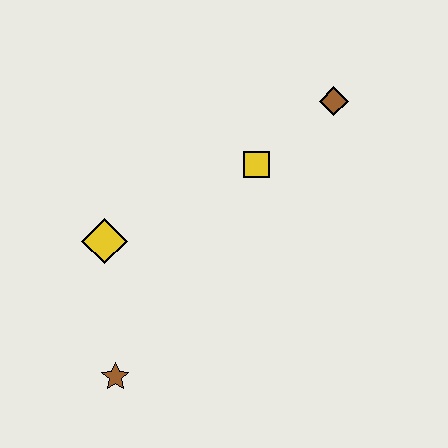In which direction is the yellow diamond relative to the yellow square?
The yellow diamond is to the left of the yellow square.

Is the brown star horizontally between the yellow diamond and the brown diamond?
Yes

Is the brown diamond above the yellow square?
Yes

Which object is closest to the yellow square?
The brown diamond is closest to the yellow square.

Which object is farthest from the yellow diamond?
The brown diamond is farthest from the yellow diamond.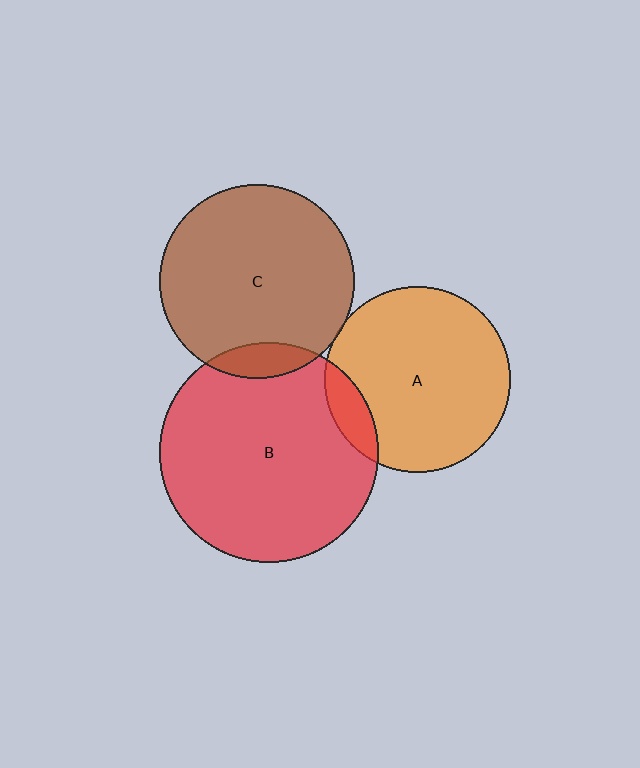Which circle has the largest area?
Circle B (red).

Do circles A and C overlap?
Yes.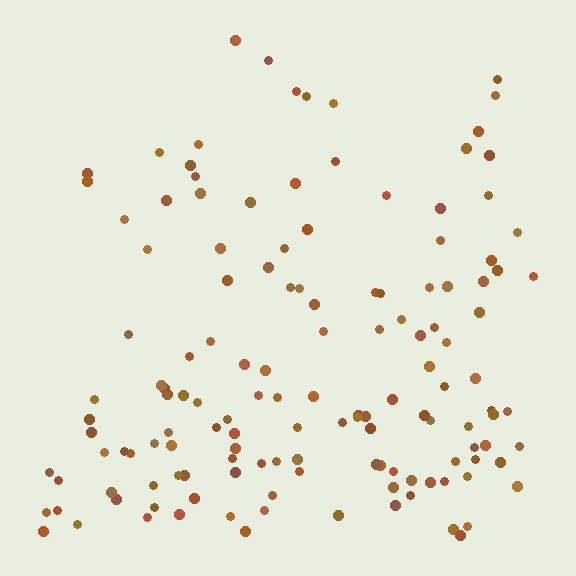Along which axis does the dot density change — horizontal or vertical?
Vertical.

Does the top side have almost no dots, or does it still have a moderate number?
Still a moderate number, just noticeably fewer than the bottom.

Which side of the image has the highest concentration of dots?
The bottom.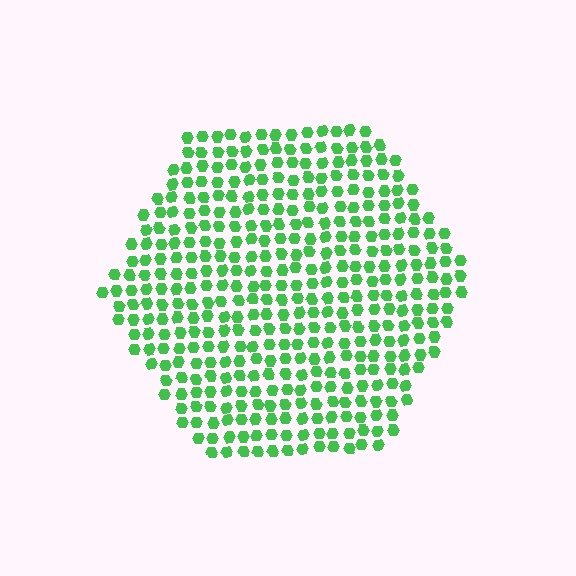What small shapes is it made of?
It is made of small hexagons.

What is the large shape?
The large shape is a hexagon.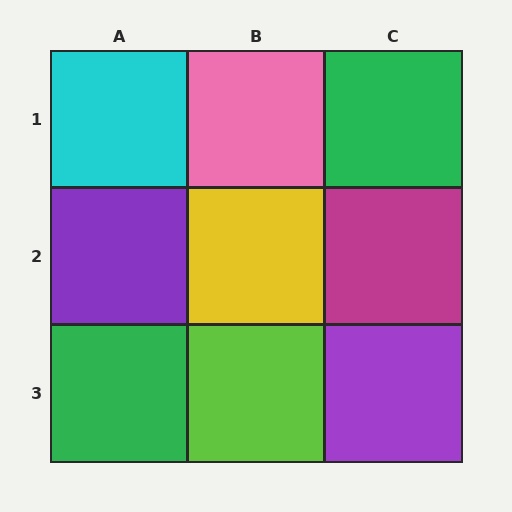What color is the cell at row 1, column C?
Green.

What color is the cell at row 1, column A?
Cyan.